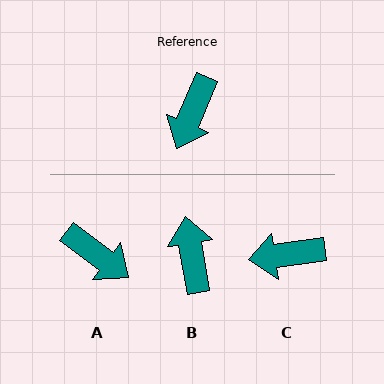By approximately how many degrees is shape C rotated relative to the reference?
Approximately 59 degrees clockwise.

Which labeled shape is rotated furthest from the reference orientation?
B, about 147 degrees away.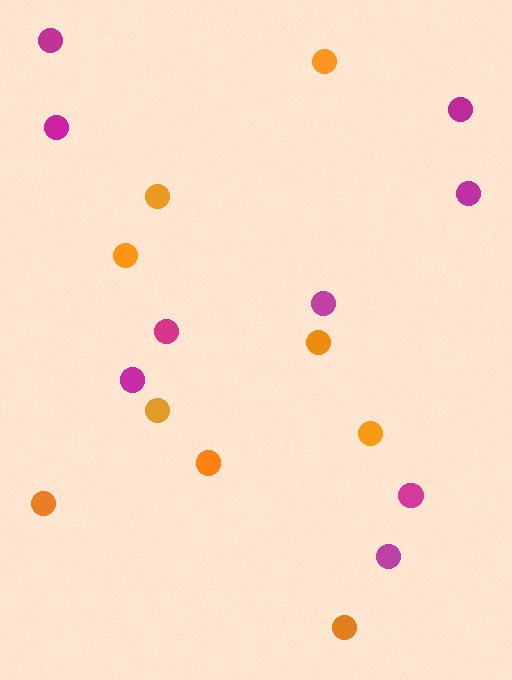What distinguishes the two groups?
There are 2 groups: one group of orange circles (9) and one group of magenta circles (9).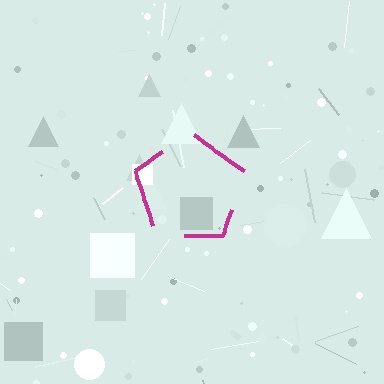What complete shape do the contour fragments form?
The contour fragments form a pentagon.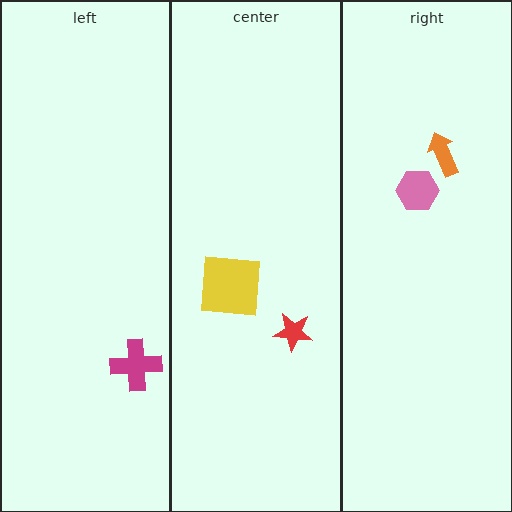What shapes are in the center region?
The red star, the yellow square.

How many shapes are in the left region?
1.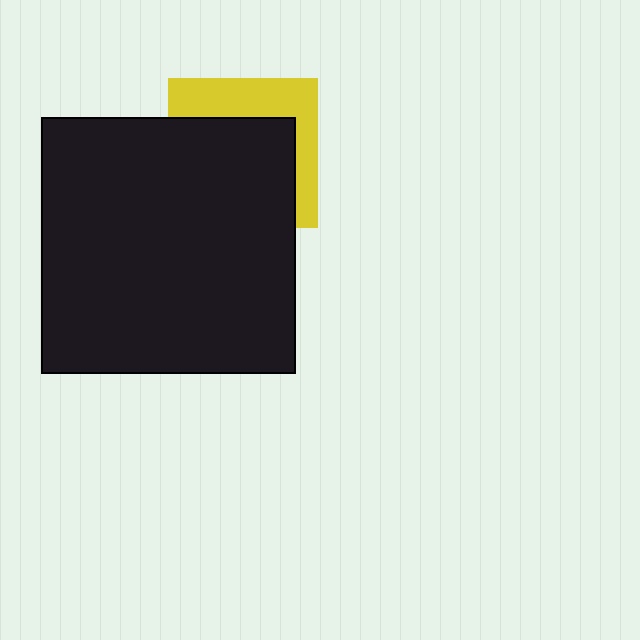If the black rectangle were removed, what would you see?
You would see the complete yellow square.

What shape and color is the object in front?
The object in front is a black rectangle.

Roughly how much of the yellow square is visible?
A small part of it is visible (roughly 37%).